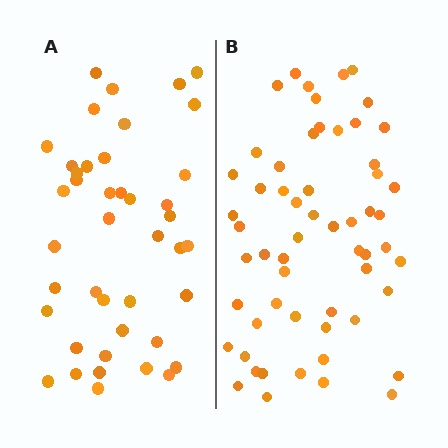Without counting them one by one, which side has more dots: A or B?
Region B (the right region) has more dots.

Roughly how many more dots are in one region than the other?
Region B has approximately 15 more dots than region A.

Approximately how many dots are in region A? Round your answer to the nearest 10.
About 40 dots. (The exact count is 42, which rounds to 40.)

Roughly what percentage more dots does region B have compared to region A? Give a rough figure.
About 40% more.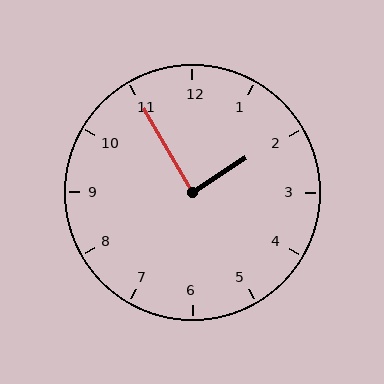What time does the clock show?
1:55.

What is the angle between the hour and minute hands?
Approximately 88 degrees.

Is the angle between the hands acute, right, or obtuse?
It is right.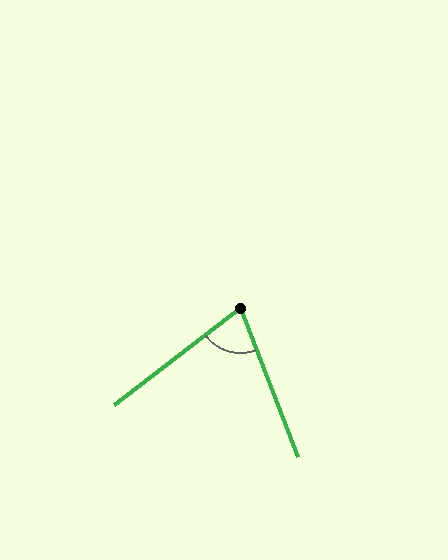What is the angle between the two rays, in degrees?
Approximately 74 degrees.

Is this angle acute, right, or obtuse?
It is acute.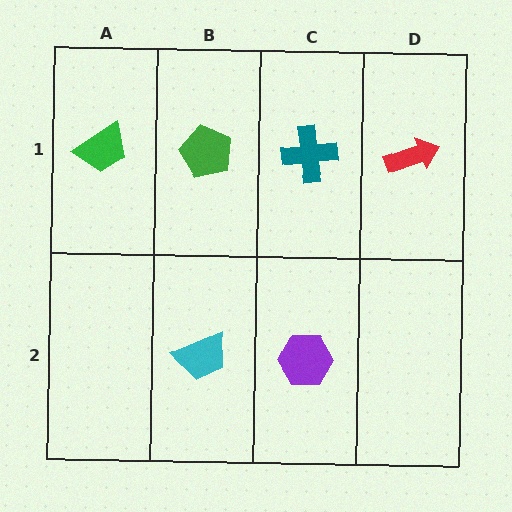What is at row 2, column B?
A cyan trapezoid.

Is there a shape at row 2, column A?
No, that cell is empty.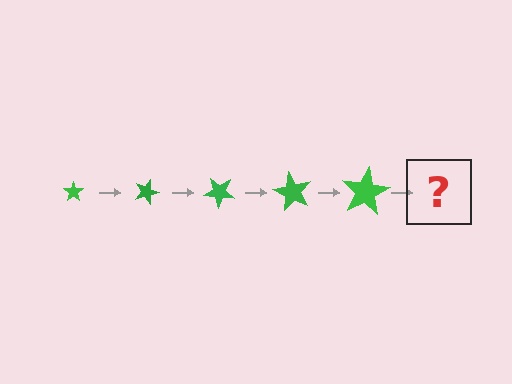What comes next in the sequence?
The next element should be a star, larger than the previous one and rotated 100 degrees from the start.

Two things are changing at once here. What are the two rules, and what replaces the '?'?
The two rules are that the star grows larger each step and it rotates 20 degrees each step. The '?' should be a star, larger than the previous one and rotated 100 degrees from the start.